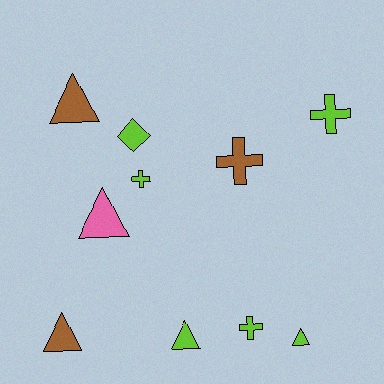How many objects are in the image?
There are 10 objects.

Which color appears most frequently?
Lime, with 6 objects.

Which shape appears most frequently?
Triangle, with 5 objects.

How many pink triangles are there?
There is 1 pink triangle.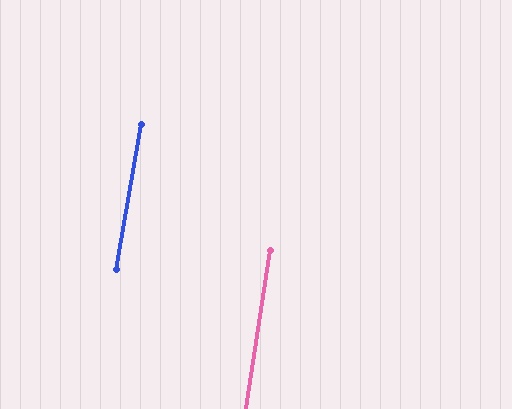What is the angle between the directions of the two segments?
Approximately 1 degree.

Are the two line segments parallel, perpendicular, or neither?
Parallel — their directions differ by only 0.9°.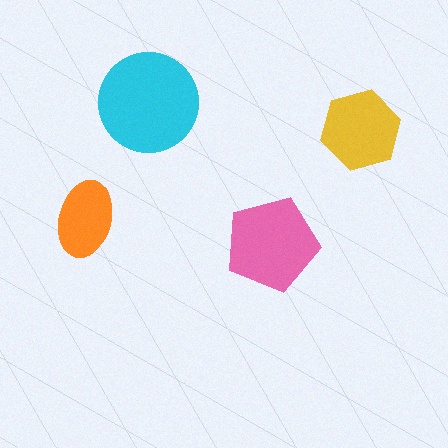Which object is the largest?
The cyan circle.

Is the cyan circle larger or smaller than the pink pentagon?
Larger.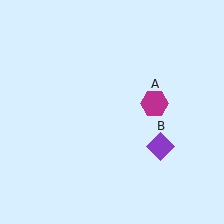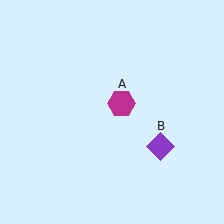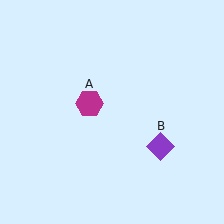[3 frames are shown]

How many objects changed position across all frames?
1 object changed position: magenta hexagon (object A).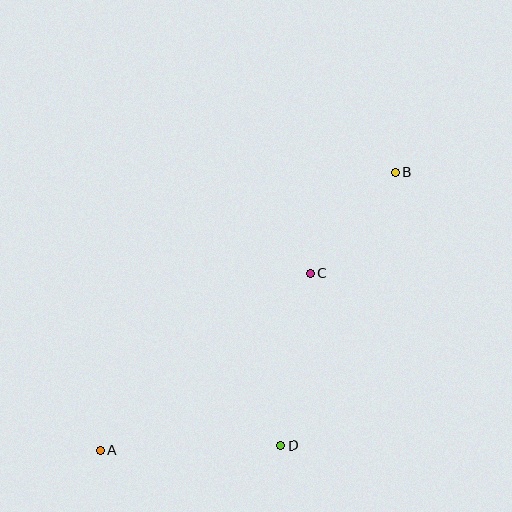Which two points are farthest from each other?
Points A and B are farthest from each other.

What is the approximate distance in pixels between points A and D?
The distance between A and D is approximately 180 pixels.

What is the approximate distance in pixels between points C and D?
The distance between C and D is approximately 175 pixels.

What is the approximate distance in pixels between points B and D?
The distance between B and D is approximately 296 pixels.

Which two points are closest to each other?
Points B and C are closest to each other.